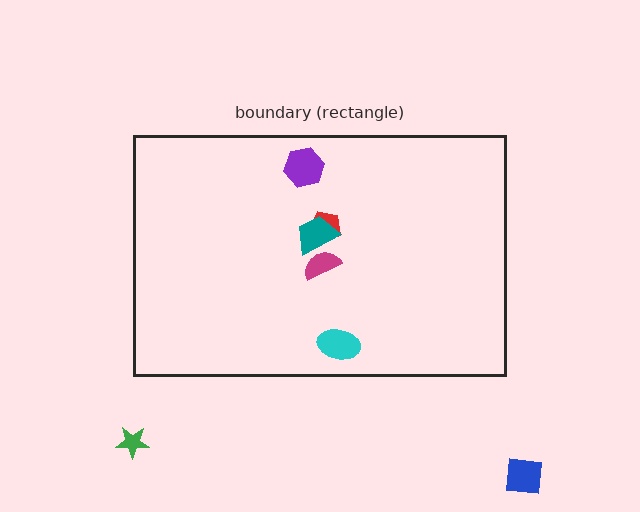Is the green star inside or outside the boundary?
Outside.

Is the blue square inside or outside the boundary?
Outside.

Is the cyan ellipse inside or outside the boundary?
Inside.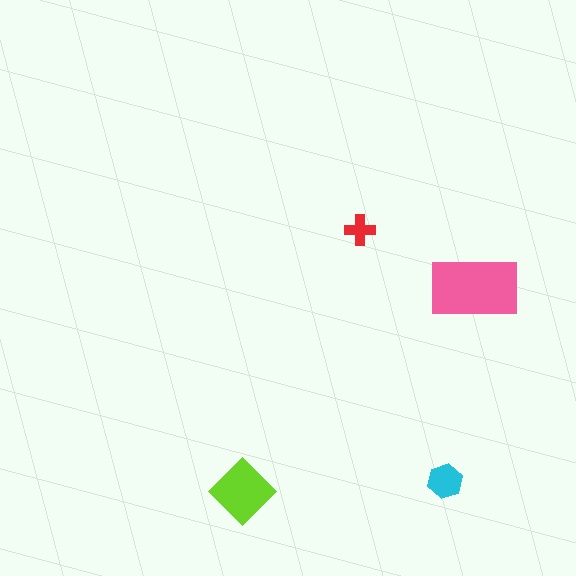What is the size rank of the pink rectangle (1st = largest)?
1st.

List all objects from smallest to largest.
The red cross, the cyan hexagon, the lime diamond, the pink rectangle.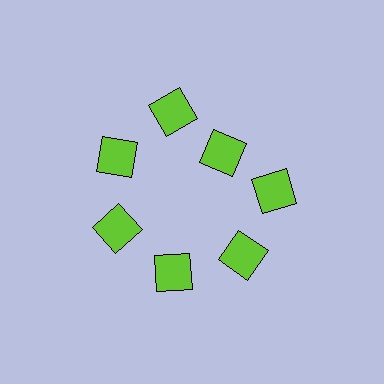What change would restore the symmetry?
The symmetry would be restored by moving it outward, back onto the ring so that all 7 squares sit at equal angles and equal distance from the center.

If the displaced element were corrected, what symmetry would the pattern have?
It would have 7-fold rotational symmetry — the pattern would map onto itself every 51 degrees.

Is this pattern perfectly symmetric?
No. The 7 lime squares are arranged in a ring, but one element near the 1 o'clock position is pulled inward toward the center, breaking the 7-fold rotational symmetry.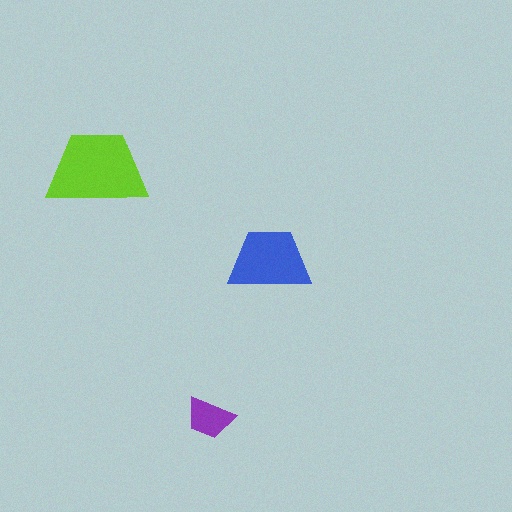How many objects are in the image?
There are 3 objects in the image.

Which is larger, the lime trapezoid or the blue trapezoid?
The lime one.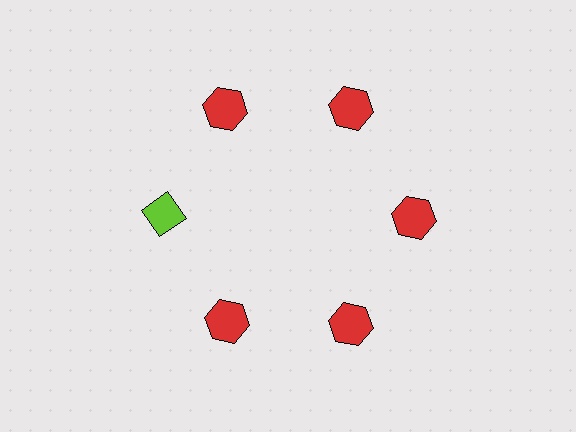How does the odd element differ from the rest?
It differs in both color (lime instead of red) and shape (diamond instead of hexagon).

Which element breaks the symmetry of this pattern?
The lime diamond at roughly the 9 o'clock position breaks the symmetry. All other shapes are red hexagons.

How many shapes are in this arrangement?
There are 6 shapes arranged in a ring pattern.